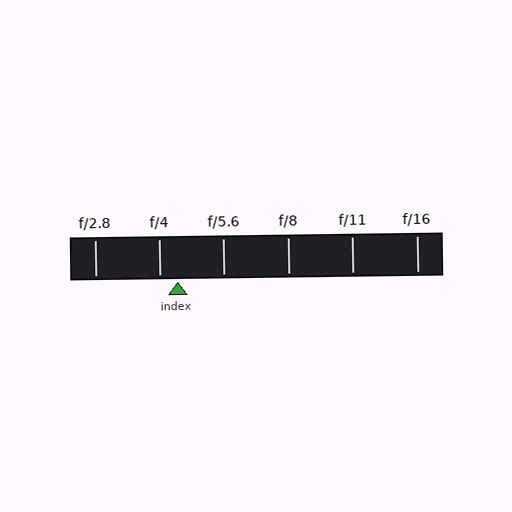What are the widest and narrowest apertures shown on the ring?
The widest aperture shown is f/2.8 and the narrowest is f/16.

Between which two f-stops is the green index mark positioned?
The index mark is between f/4 and f/5.6.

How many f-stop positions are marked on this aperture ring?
There are 6 f-stop positions marked.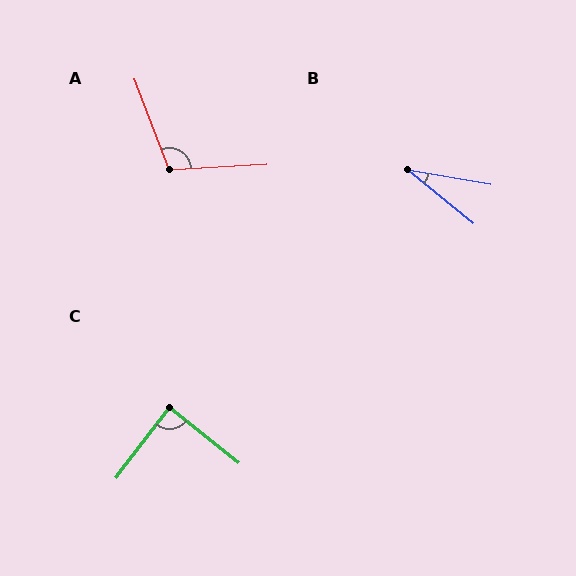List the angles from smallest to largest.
B (29°), C (89°), A (107°).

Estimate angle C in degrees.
Approximately 89 degrees.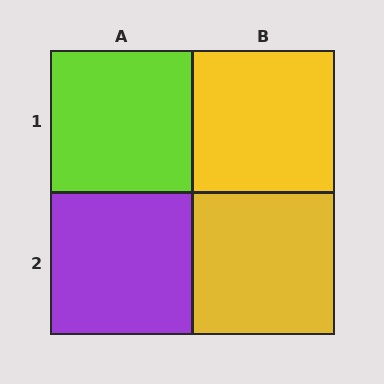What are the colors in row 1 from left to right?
Lime, yellow.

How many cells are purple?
1 cell is purple.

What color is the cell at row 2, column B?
Yellow.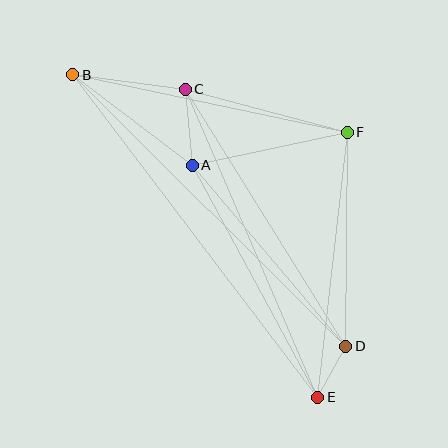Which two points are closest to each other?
Points D and E are closest to each other.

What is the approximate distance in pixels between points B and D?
The distance between B and D is approximately 385 pixels.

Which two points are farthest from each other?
Points B and E are farthest from each other.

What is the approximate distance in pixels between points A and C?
The distance between A and C is approximately 76 pixels.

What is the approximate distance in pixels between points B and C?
The distance between B and C is approximately 113 pixels.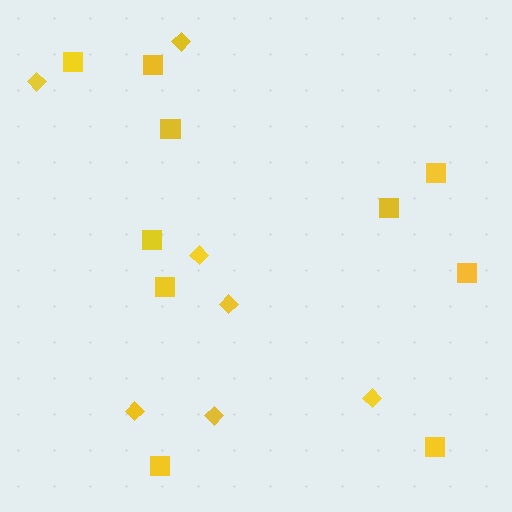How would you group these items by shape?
There are 2 groups: one group of diamonds (7) and one group of squares (10).